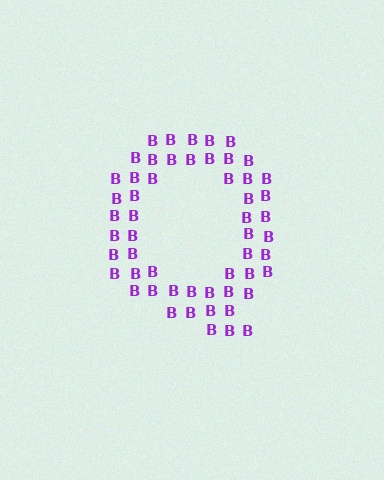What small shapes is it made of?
It is made of small letter B's.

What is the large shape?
The large shape is the letter Q.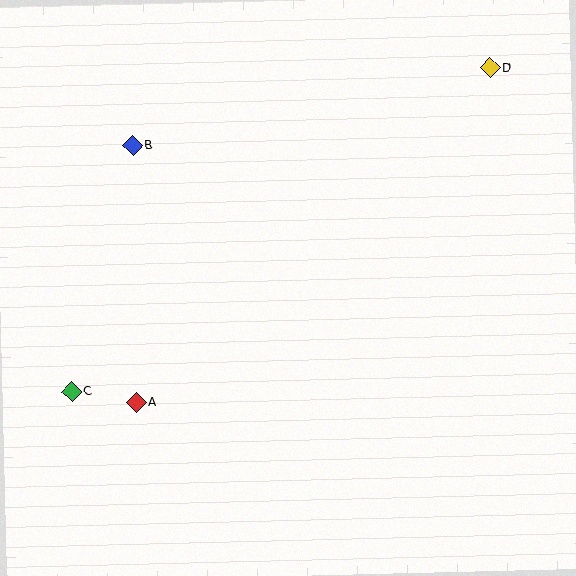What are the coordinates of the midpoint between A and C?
The midpoint between A and C is at (104, 397).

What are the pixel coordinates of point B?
Point B is at (133, 146).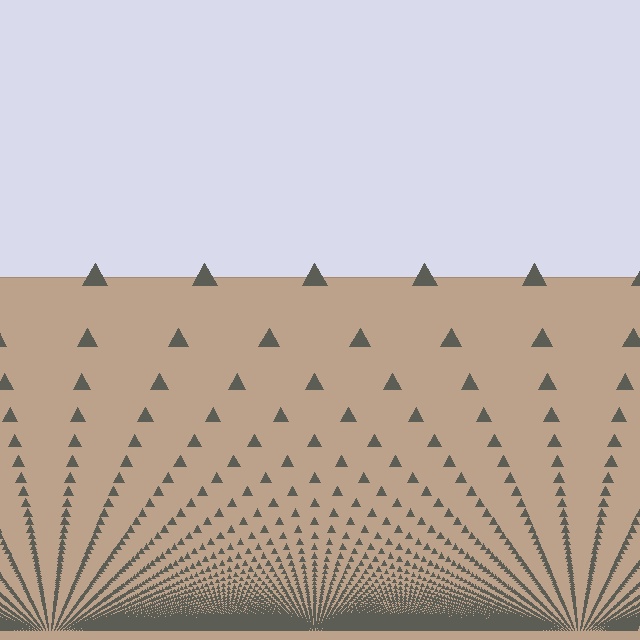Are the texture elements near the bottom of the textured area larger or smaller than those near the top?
Smaller. The gradient is inverted — elements near the bottom are smaller and denser.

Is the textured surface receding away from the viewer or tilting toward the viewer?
The surface appears to tilt toward the viewer. Texture elements get larger and sparser toward the top.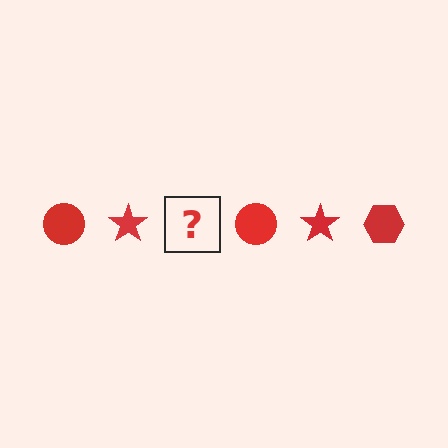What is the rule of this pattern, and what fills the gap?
The rule is that the pattern cycles through circle, star, hexagon shapes in red. The gap should be filled with a red hexagon.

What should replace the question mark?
The question mark should be replaced with a red hexagon.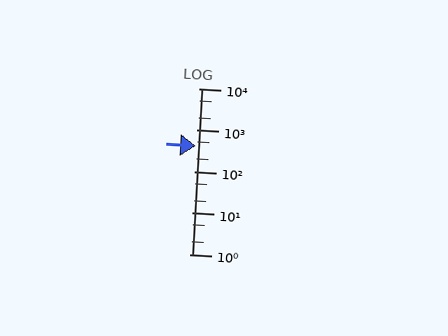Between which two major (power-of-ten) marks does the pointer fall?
The pointer is between 100 and 1000.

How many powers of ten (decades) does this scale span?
The scale spans 4 decades, from 1 to 10000.